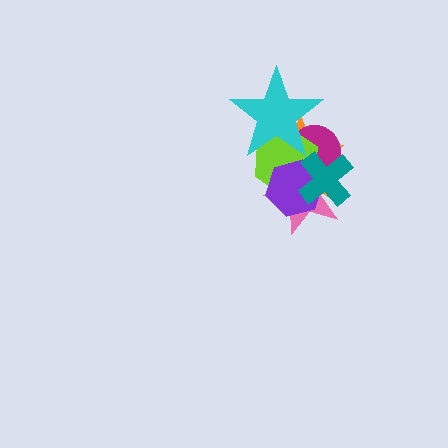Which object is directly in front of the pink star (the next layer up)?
The magenta circle is directly in front of the pink star.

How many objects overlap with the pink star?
5 objects overlap with the pink star.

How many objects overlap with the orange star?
6 objects overlap with the orange star.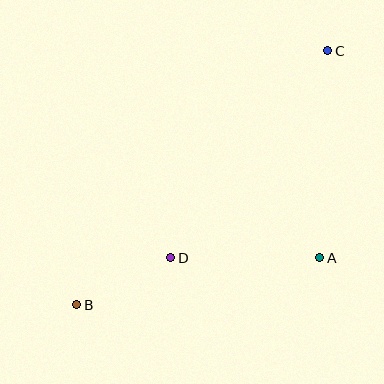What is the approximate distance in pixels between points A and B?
The distance between A and B is approximately 248 pixels.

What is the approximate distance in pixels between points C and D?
The distance between C and D is approximately 260 pixels.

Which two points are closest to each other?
Points B and D are closest to each other.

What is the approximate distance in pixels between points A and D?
The distance between A and D is approximately 149 pixels.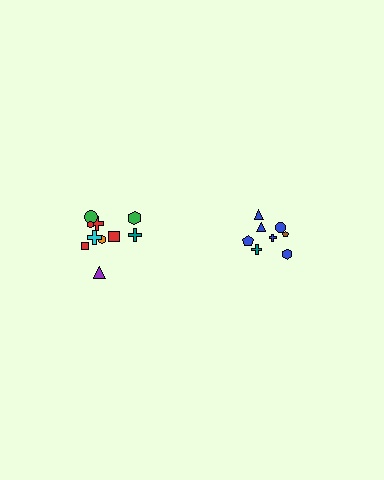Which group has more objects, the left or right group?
The left group.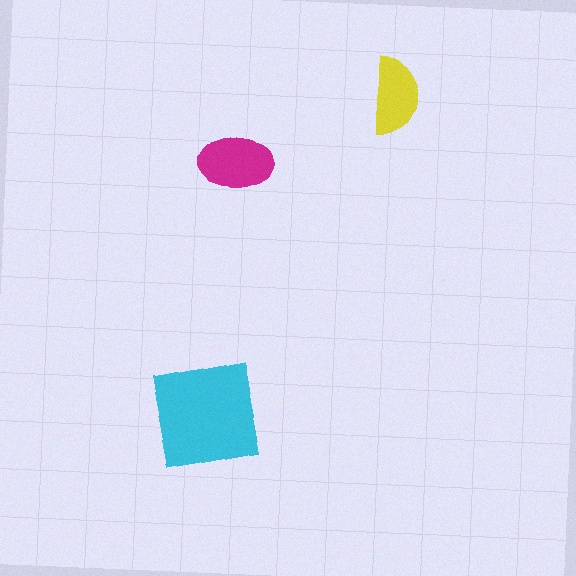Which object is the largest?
The cyan square.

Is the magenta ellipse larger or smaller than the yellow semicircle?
Larger.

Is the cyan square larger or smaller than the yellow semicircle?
Larger.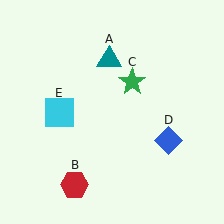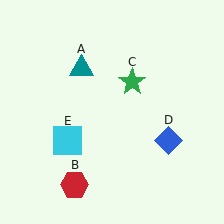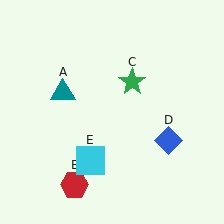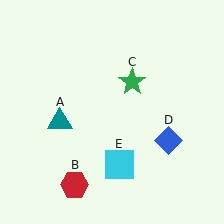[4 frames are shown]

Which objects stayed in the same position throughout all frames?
Red hexagon (object B) and green star (object C) and blue diamond (object D) remained stationary.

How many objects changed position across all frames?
2 objects changed position: teal triangle (object A), cyan square (object E).